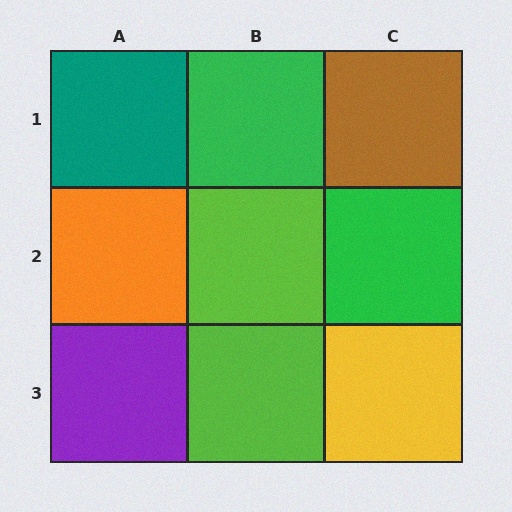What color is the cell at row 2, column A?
Orange.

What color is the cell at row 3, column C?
Yellow.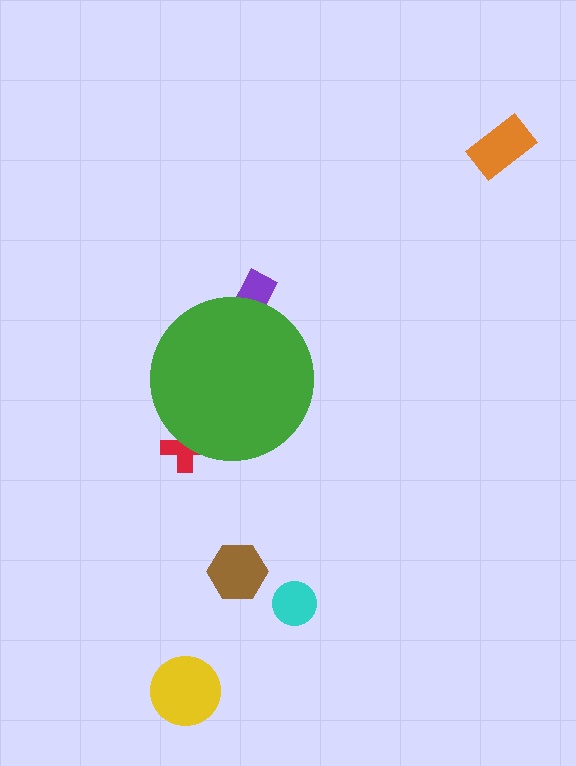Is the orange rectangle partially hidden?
No, the orange rectangle is fully visible.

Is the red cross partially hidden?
Yes, the red cross is partially hidden behind the green circle.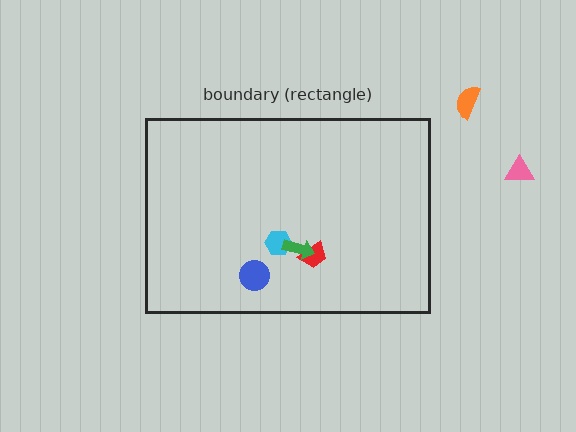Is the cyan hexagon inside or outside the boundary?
Inside.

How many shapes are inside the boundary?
4 inside, 2 outside.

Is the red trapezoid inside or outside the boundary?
Inside.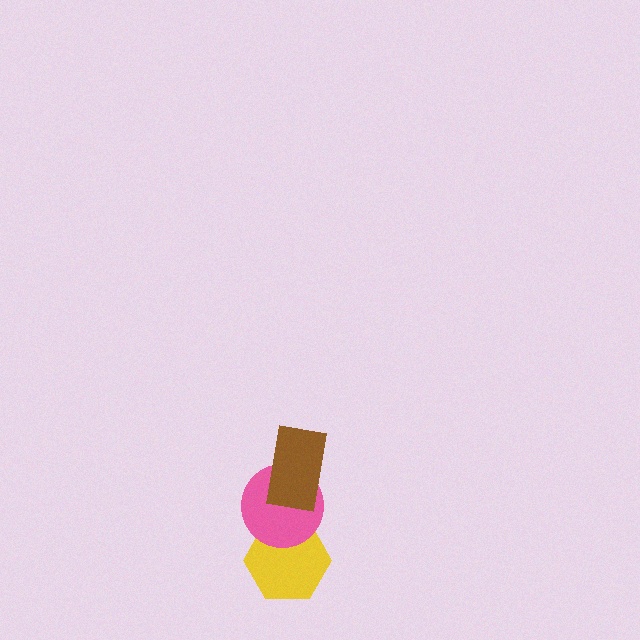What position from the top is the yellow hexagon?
The yellow hexagon is 3rd from the top.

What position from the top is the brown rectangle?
The brown rectangle is 1st from the top.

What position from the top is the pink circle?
The pink circle is 2nd from the top.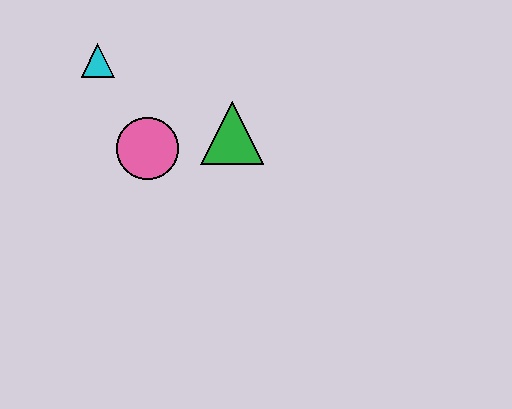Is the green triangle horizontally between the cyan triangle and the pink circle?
No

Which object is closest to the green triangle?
The pink circle is closest to the green triangle.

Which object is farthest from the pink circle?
The cyan triangle is farthest from the pink circle.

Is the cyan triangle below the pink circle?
No